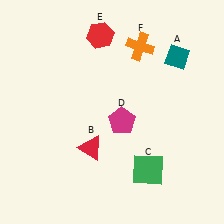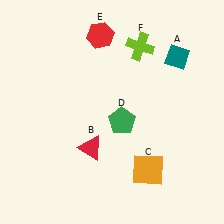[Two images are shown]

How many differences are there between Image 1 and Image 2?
There are 3 differences between the two images.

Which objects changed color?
C changed from green to orange. D changed from magenta to green. F changed from orange to lime.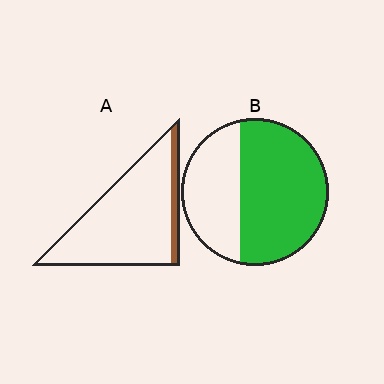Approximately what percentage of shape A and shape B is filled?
A is approximately 10% and B is approximately 65%.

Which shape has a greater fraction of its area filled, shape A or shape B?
Shape B.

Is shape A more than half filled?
No.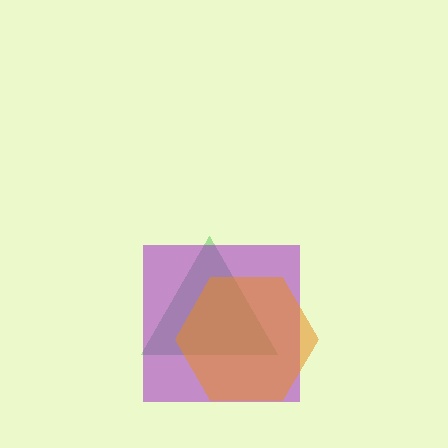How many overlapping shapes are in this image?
There are 3 overlapping shapes in the image.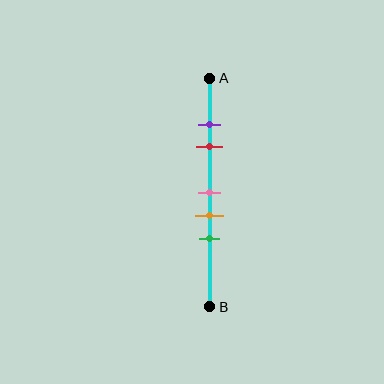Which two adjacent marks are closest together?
The purple and red marks are the closest adjacent pair.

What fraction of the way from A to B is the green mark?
The green mark is approximately 70% (0.7) of the way from A to B.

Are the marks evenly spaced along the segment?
No, the marks are not evenly spaced.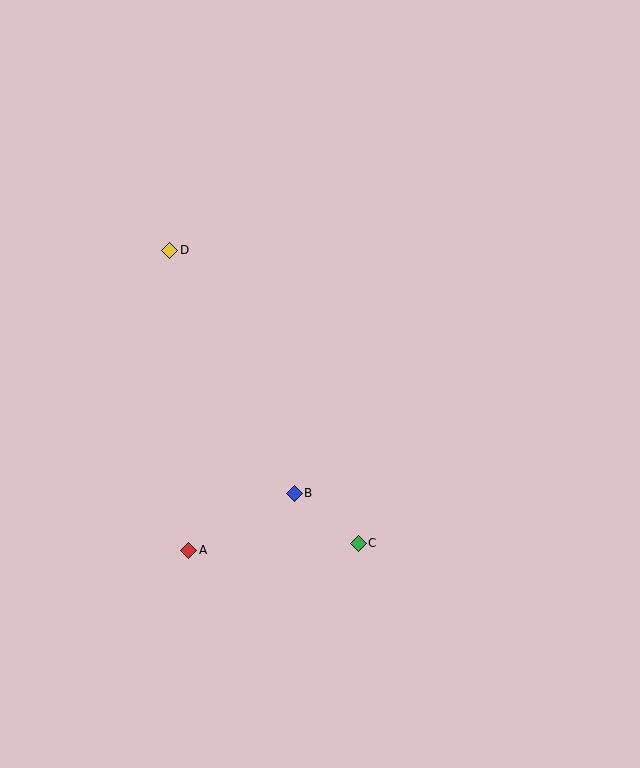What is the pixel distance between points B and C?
The distance between B and C is 81 pixels.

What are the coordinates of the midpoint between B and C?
The midpoint between B and C is at (326, 518).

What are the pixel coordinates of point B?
Point B is at (294, 493).